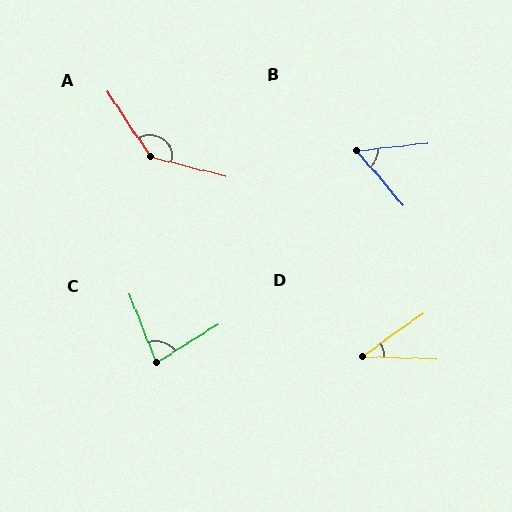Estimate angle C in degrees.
Approximately 79 degrees.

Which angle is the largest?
A, at approximately 138 degrees.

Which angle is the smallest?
D, at approximately 37 degrees.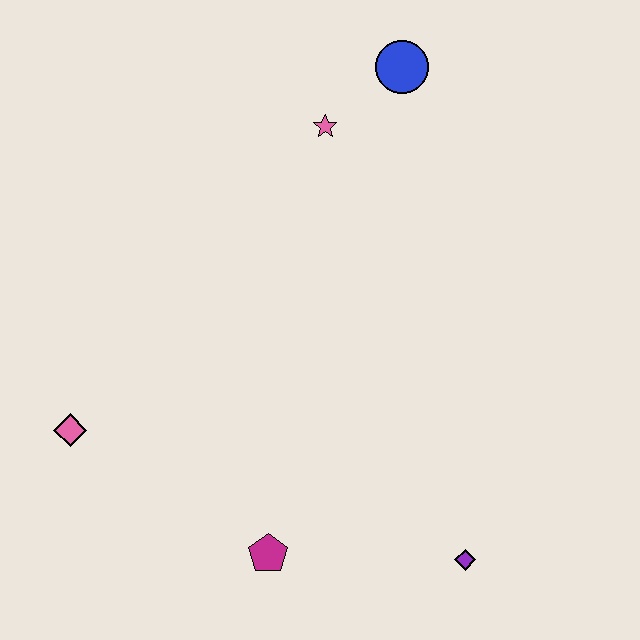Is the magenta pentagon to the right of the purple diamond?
No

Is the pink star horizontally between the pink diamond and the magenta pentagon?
No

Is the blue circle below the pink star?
No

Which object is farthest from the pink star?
The purple diamond is farthest from the pink star.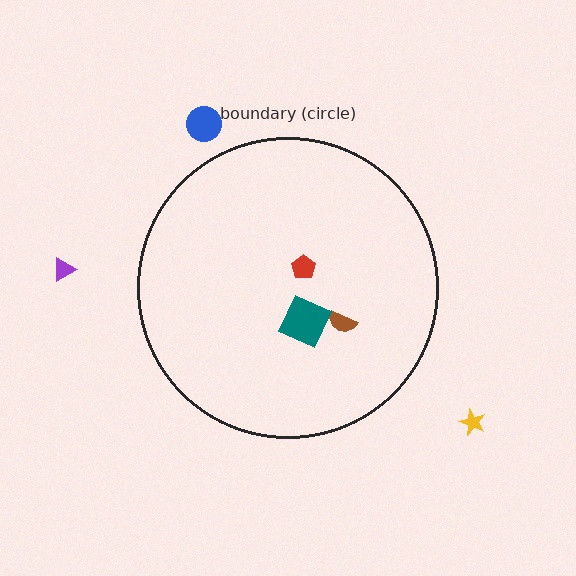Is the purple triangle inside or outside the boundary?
Outside.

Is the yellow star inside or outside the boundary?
Outside.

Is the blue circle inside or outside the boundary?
Outside.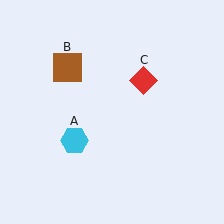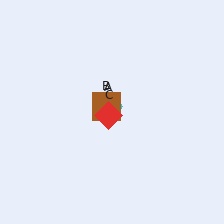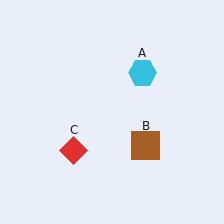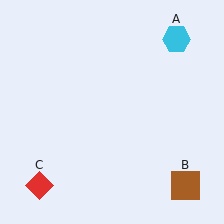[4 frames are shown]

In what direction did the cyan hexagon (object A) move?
The cyan hexagon (object A) moved up and to the right.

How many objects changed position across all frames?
3 objects changed position: cyan hexagon (object A), brown square (object B), red diamond (object C).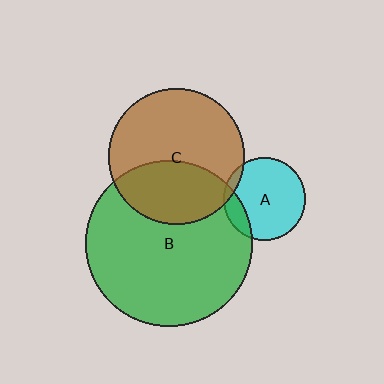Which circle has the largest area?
Circle B (green).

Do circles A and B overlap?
Yes.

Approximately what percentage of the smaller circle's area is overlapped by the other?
Approximately 15%.